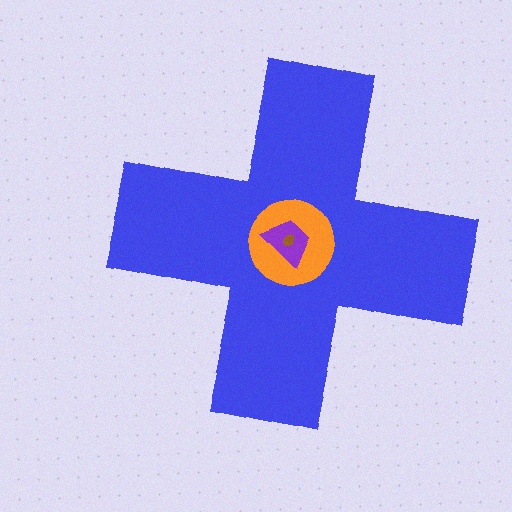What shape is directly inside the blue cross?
The orange circle.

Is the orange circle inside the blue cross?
Yes.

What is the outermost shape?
The blue cross.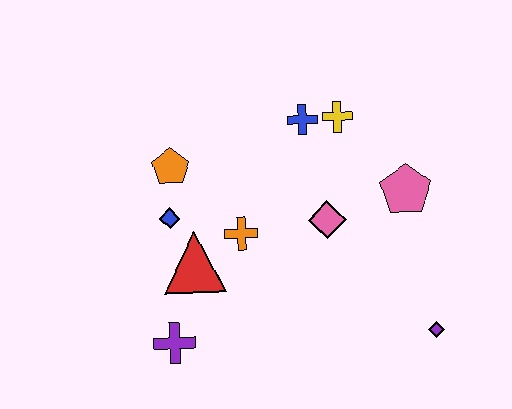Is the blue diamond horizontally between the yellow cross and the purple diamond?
No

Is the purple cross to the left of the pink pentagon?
Yes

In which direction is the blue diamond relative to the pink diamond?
The blue diamond is to the left of the pink diamond.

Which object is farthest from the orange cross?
The purple diamond is farthest from the orange cross.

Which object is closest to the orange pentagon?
The blue diamond is closest to the orange pentagon.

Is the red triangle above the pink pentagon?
No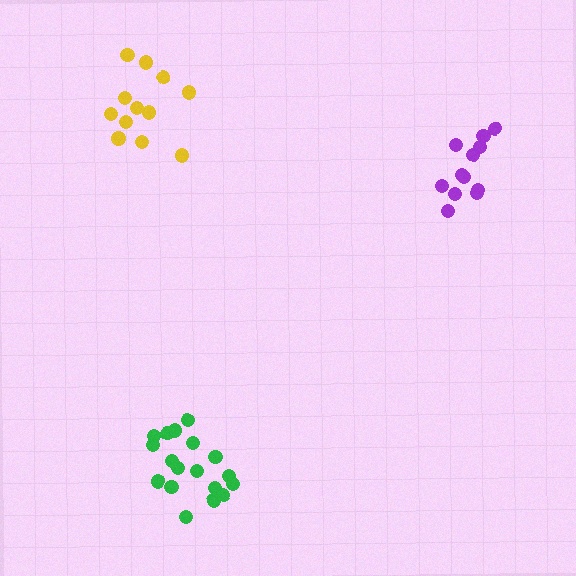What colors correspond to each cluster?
The clusters are colored: purple, yellow, green.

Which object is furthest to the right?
The purple cluster is rightmost.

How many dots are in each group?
Group 1: 12 dots, Group 2: 12 dots, Group 3: 18 dots (42 total).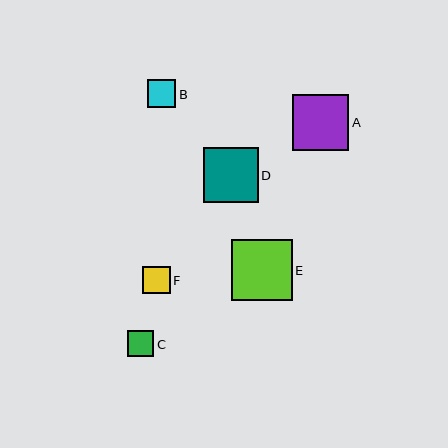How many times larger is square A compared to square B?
Square A is approximately 2.0 times the size of square B.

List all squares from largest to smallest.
From largest to smallest: E, A, D, B, F, C.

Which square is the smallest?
Square C is the smallest with a size of approximately 26 pixels.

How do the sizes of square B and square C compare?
Square B and square C are approximately the same size.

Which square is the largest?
Square E is the largest with a size of approximately 61 pixels.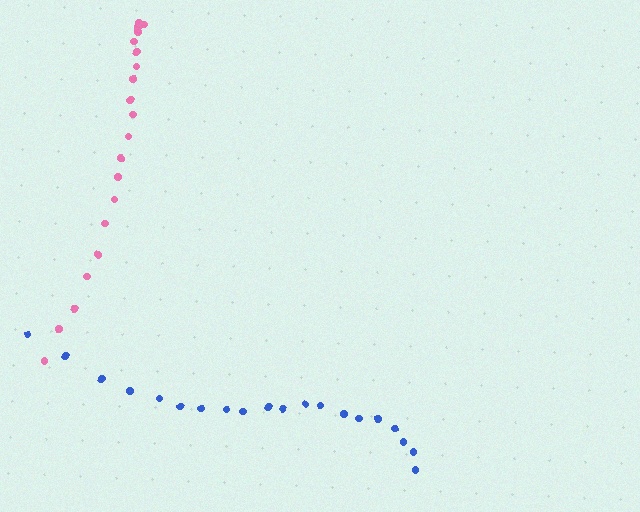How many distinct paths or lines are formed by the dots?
There are 2 distinct paths.